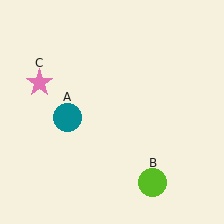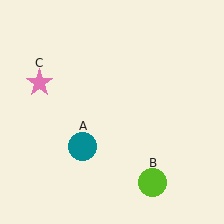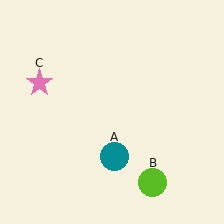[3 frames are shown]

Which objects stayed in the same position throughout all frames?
Lime circle (object B) and pink star (object C) remained stationary.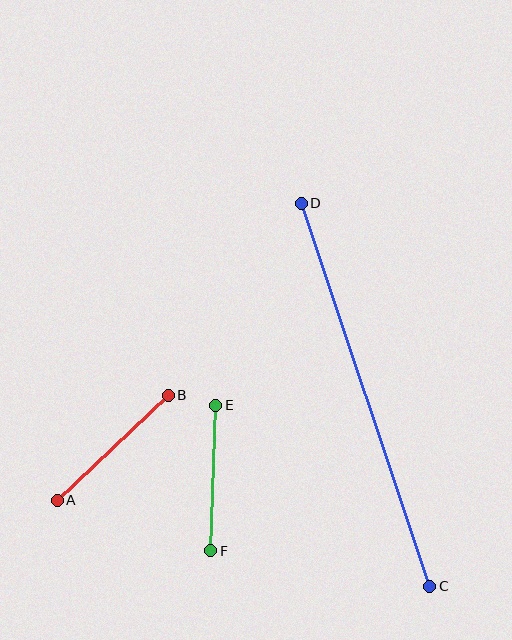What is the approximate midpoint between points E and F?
The midpoint is at approximately (213, 478) pixels.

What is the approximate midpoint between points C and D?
The midpoint is at approximately (365, 395) pixels.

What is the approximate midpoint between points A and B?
The midpoint is at approximately (113, 448) pixels.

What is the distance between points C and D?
The distance is approximately 404 pixels.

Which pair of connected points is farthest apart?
Points C and D are farthest apart.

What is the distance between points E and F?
The distance is approximately 146 pixels.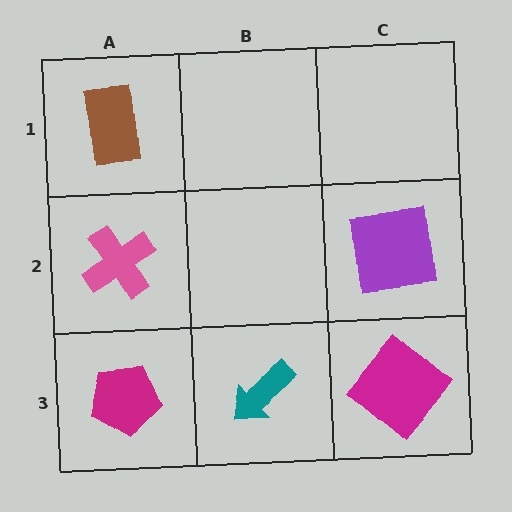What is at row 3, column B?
A teal arrow.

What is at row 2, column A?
A pink cross.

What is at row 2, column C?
A purple square.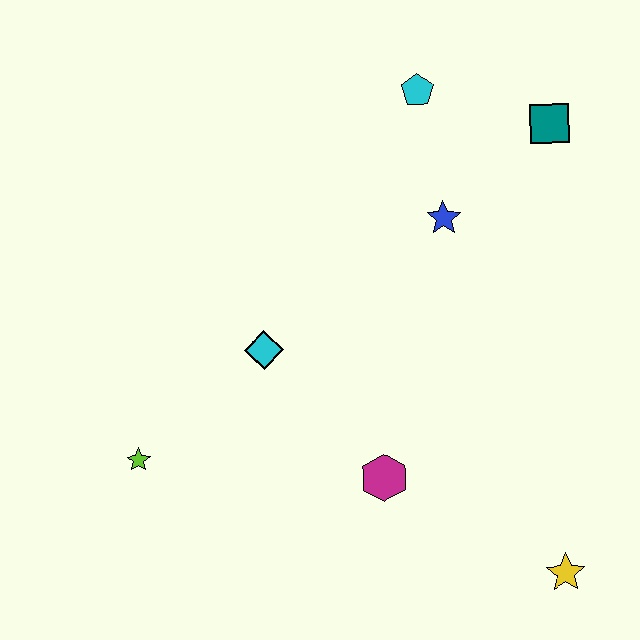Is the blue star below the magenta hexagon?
No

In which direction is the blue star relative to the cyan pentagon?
The blue star is below the cyan pentagon.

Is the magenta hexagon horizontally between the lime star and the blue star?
Yes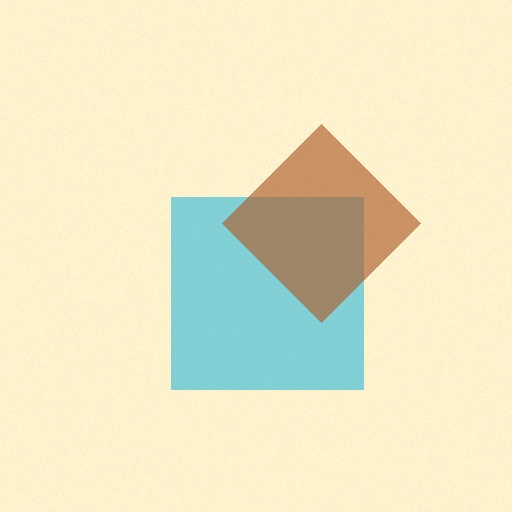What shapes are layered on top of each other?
The layered shapes are: a cyan square, a brown diamond.